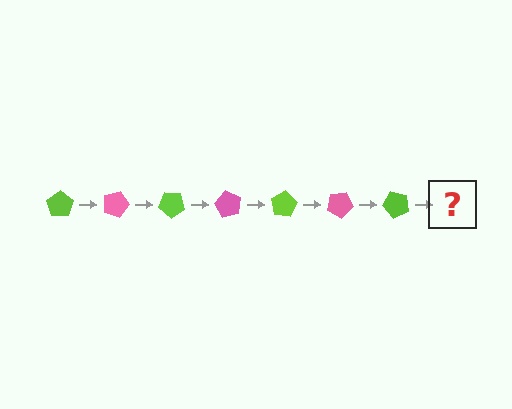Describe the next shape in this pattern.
It should be a pink pentagon, rotated 140 degrees from the start.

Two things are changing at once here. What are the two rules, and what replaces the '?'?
The two rules are that it rotates 20 degrees each step and the color cycles through lime and pink. The '?' should be a pink pentagon, rotated 140 degrees from the start.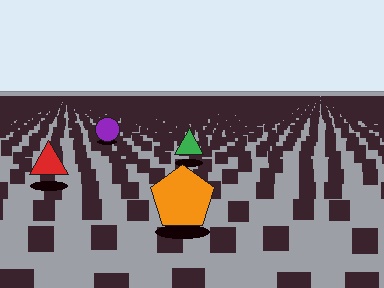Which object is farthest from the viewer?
The purple circle is farthest from the viewer. It appears smaller and the ground texture around it is denser.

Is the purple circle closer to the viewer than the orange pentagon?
No. The orange pentagon is closer — you can tell from the texture gradient: the ground texture is coarser near it.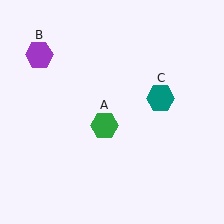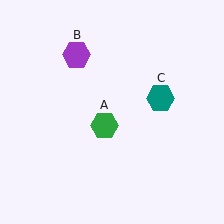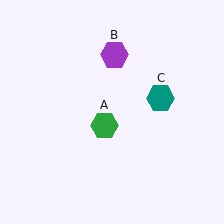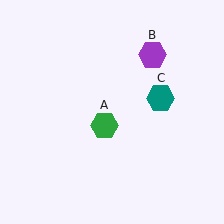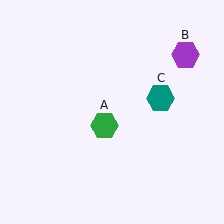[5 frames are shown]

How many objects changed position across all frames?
1 object changed position: purple hexagon (object B).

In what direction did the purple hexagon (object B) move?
The purple hexagon (object B) moved right.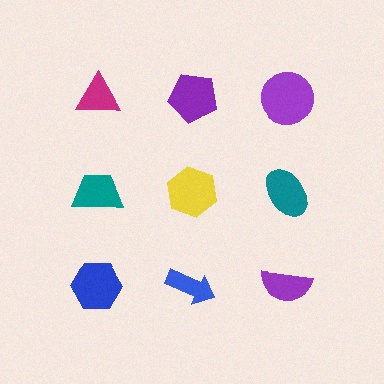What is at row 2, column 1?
A teal trapezoid.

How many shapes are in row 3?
3 shapes.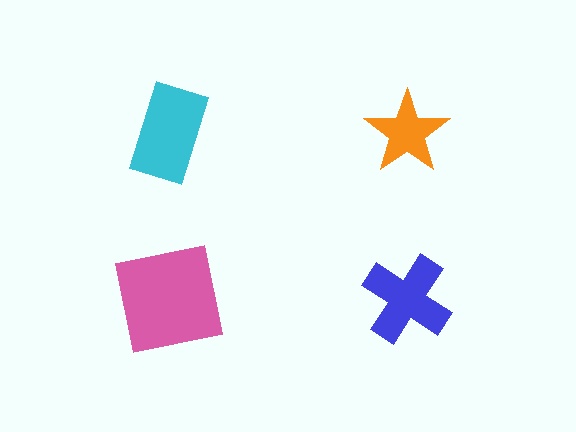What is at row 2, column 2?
A blue cross.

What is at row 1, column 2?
An orange star.